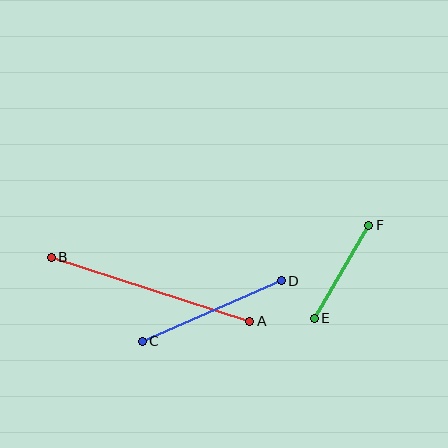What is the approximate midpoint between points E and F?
The midpoint is at approximately (341, 272) pixels.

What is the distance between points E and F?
The distance is approximately 108 pixels.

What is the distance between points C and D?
The distance is approximately 152 pixels.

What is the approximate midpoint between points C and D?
The midpoint is at approximately (212, 311) pixels.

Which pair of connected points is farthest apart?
Points A and B are farthest apart.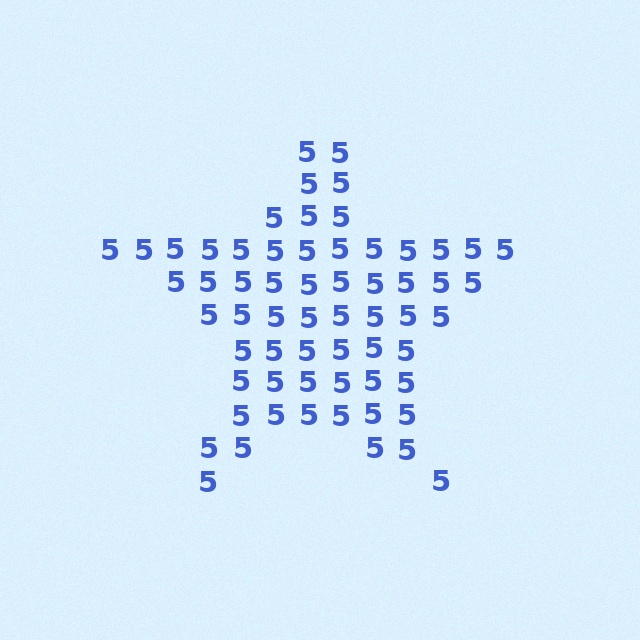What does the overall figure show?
The overall figure shows a star.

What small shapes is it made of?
It is made of small digit 5's.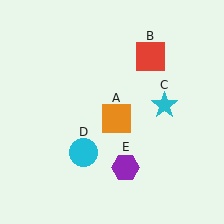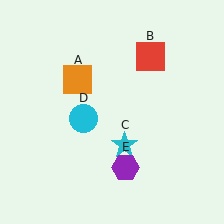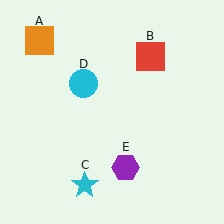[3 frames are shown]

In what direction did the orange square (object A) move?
The orange square (object A) moved up and to the left.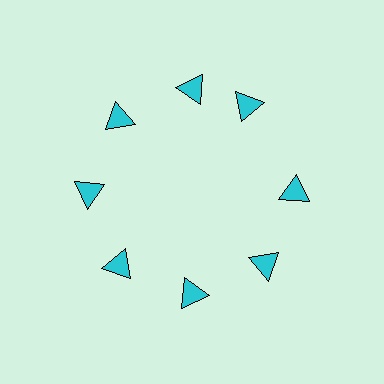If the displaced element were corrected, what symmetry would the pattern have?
It would have 8-fold rotational symmetry — the pattern would map onto itself every 45 degrees.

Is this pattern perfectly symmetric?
No. The 8 cyan triangles are arranged in a ring, but one element near the 2 o'clock position is rotated out of alignment along the ring, breaking the 8-fold rotational symmetry.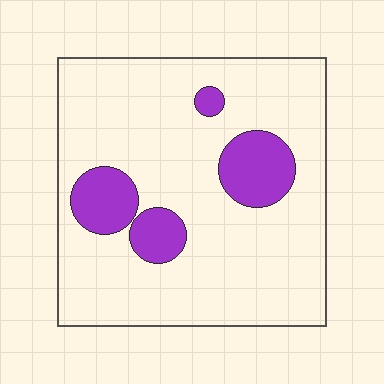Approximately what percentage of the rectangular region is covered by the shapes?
Approximately 15%.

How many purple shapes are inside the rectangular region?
4.